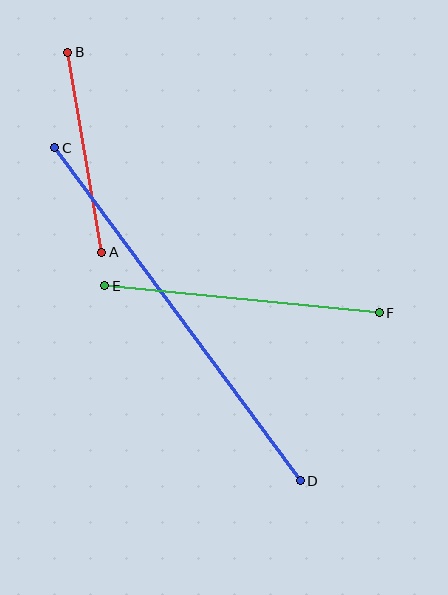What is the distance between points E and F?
The distance is approximately 275 pixels.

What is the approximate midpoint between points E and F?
The midpoint is at approximately (242, 299) pixels.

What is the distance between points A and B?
The distance is approximately 203 pixels.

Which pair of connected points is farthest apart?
Points C and D are farthest apart.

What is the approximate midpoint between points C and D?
The midpoint is at approximately (177, 314) pixels.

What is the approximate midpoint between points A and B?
The midpoint is at approximately (85, 152) pixels.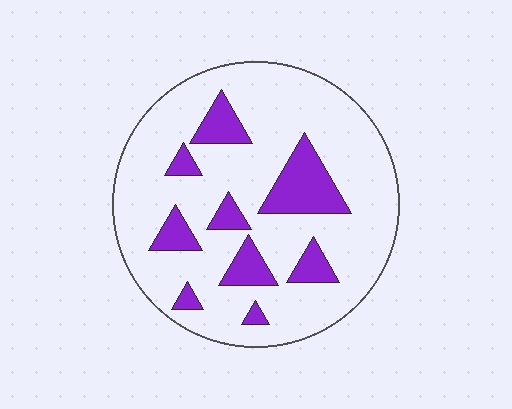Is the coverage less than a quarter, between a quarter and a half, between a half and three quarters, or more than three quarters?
Less than a quarter.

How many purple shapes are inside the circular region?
9.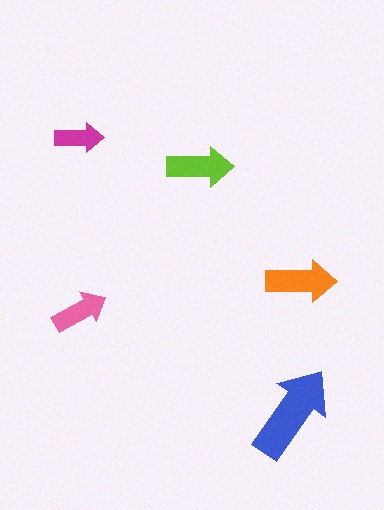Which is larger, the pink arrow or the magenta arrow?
The pink one.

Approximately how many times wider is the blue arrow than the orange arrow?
About 1.5 times wider.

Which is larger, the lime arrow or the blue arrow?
The blue one.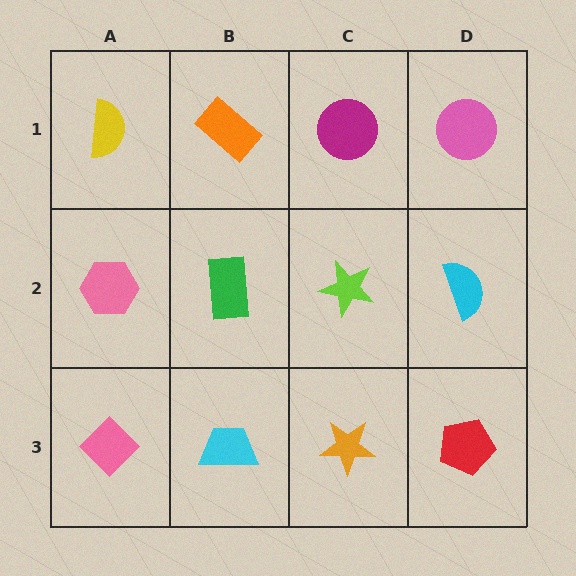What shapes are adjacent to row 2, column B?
An orange rectangle (row 1, column B), a cyan trapezoid (row 3, column B), a pink hexagon (row 2, column A), a lime star (row 2, column C).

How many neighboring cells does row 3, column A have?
2.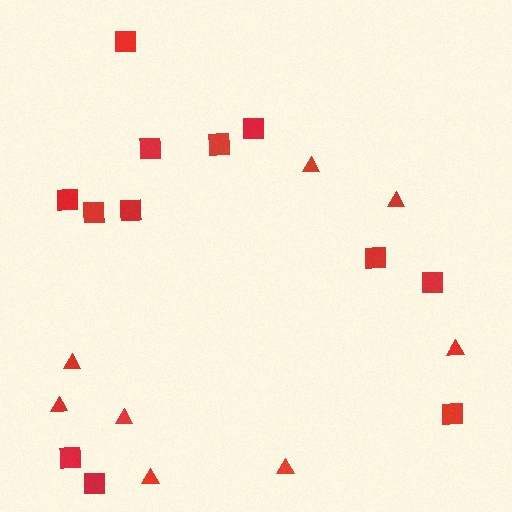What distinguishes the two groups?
There are 2 groups: one group of triangles (8) and one group of squares (12).